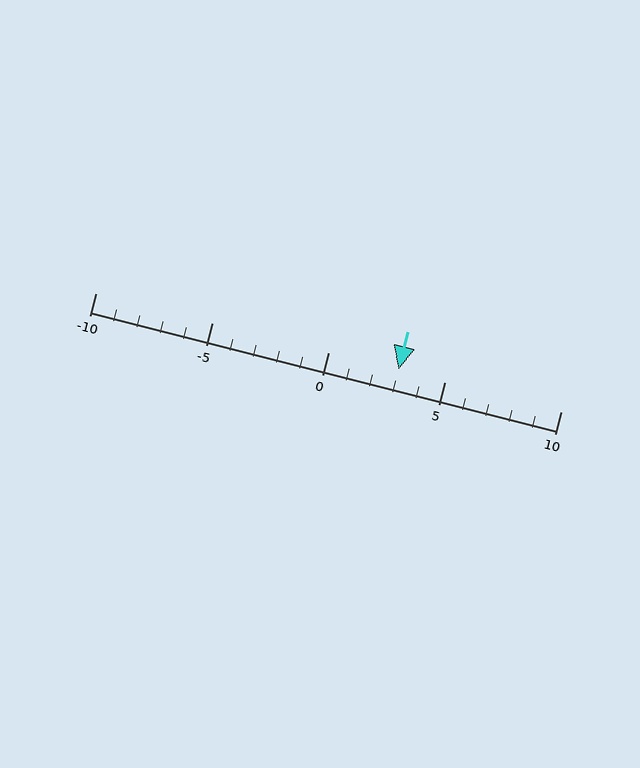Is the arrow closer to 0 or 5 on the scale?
The arrow is closer to 5.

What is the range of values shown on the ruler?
The ruler shows values from -10 to 10.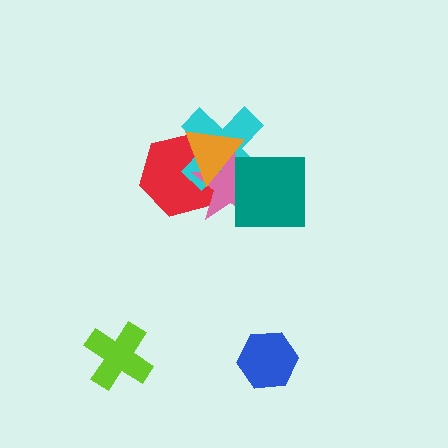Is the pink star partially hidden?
Yes, it is partially covered by another shape.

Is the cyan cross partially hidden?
Yes, it is partially covered by another shape.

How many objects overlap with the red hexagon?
3 objects overlap with the red hexagon.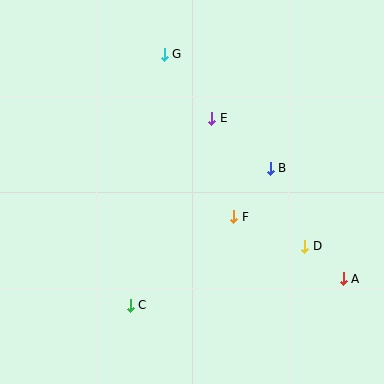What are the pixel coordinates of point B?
Point B is at (270, 168).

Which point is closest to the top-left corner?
Point G is closest to the top-left corner.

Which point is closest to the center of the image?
Point F at (233, 217) is closest to the center.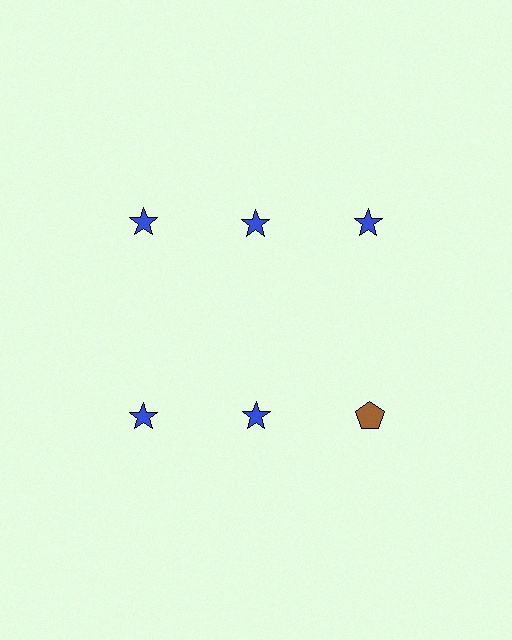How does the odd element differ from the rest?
It differs in both color (brown instead of blue) and shape (pentagon instead of star).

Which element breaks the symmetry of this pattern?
The brown pentagon in the second row, center column breaks the symmetry. All other shapes are blue stars.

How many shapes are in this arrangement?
There are 6 shapes arranged in a grid pattern.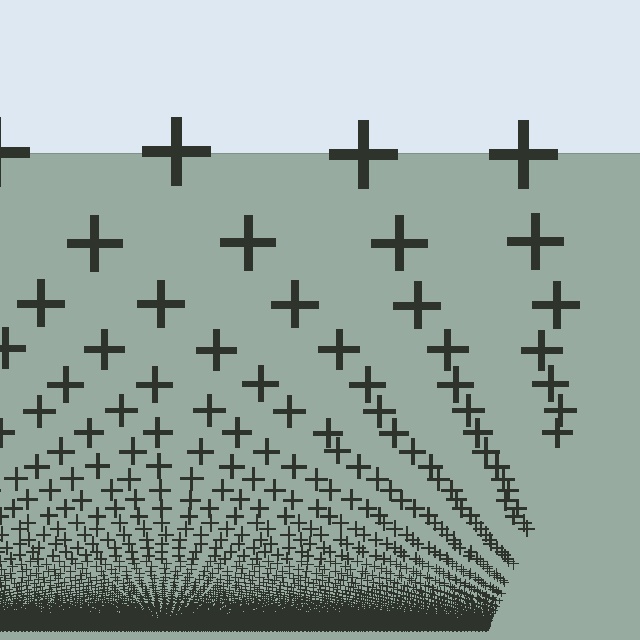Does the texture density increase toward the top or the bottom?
Density increases toward the bottom.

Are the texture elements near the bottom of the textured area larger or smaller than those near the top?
Smaller. The gradient is inverted — elements near the bottom are smaller and denser.